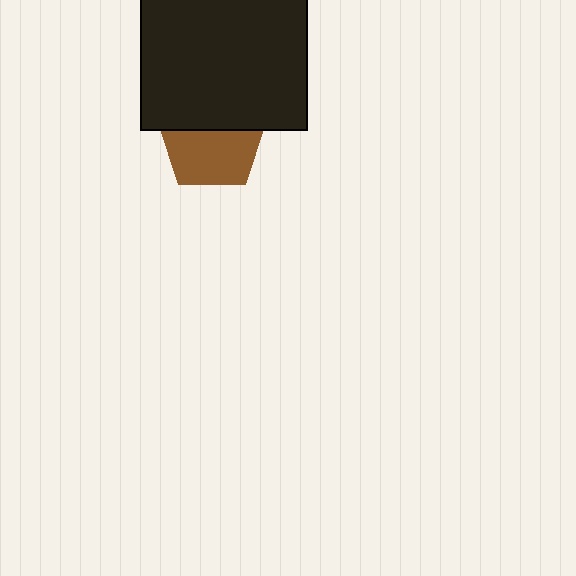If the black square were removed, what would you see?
You would see the complete brown pentagon.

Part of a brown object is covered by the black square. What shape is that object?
It is a pentagon.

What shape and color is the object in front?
The object in front is a black square.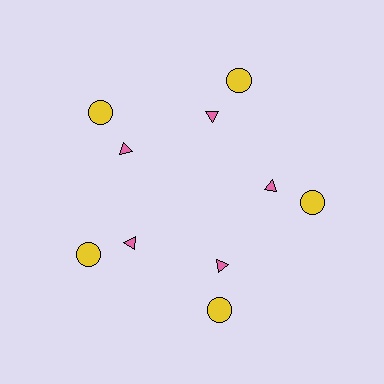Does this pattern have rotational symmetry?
Yes, this pattern has 5-fold rotational symmetry. It looks the same after rotating 72 degrees around the center.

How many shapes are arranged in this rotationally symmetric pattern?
There are 10 shapes, arranged in 5 groups of 2.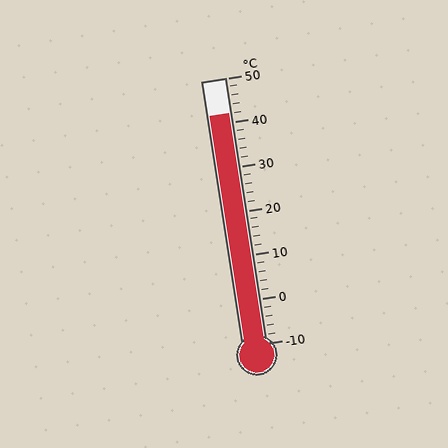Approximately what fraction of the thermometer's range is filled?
The thermometer is filled to approximately 85% of its range.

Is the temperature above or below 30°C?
The temperature is above 30°C.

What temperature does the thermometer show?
The thermometer shows approximately 42°C.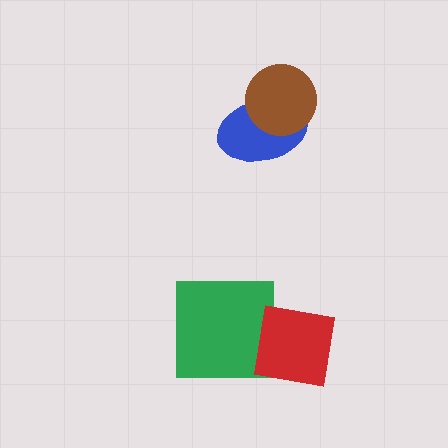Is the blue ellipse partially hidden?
Yes, it is partially covered by another shape.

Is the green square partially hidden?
Yes, it is partially covered by another shape.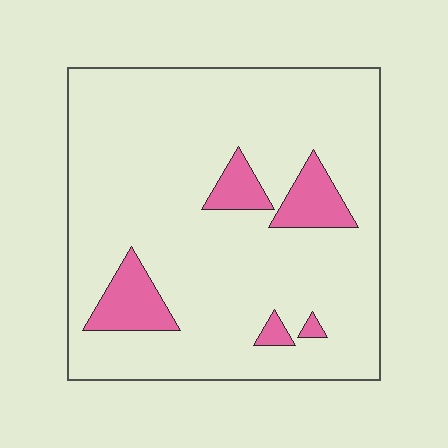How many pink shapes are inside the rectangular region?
5.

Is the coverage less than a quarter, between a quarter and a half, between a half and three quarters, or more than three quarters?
Less than a quarter.